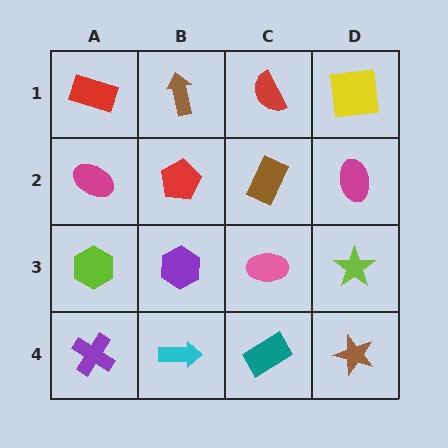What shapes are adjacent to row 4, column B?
A purple hexagon (row 3, column B), a purple cross (row 4, column A), a teal rectangle (row 4, column C).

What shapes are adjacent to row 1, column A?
A magenta ellipse (row 2, column A), a brown arrow (row 1, column B).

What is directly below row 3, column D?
A brown star.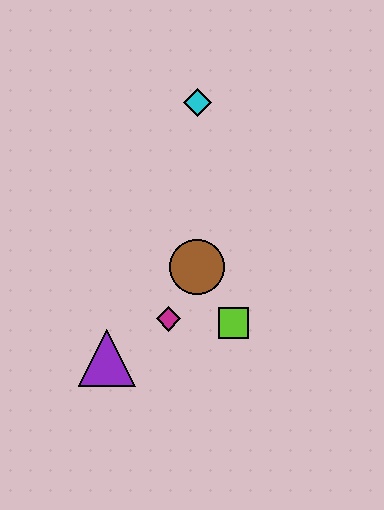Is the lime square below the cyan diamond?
Yes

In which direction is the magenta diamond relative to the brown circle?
The magenta diamond is below the brown circle.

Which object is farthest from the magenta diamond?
The cyan diamond is farthest from the magenta diamond.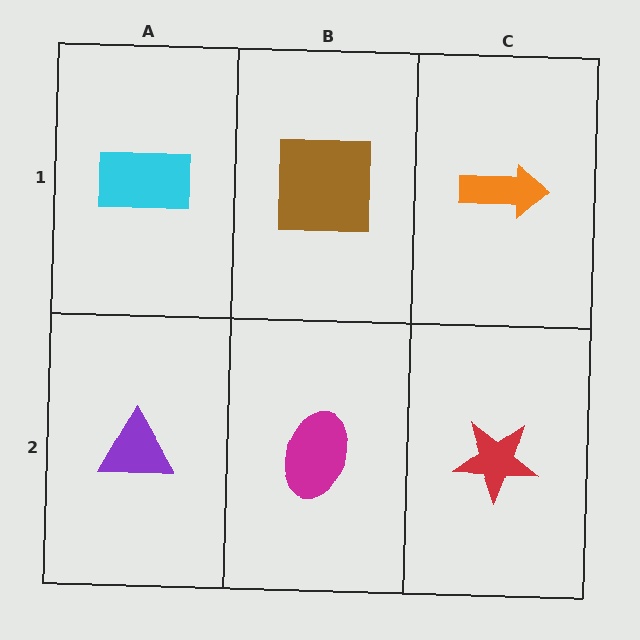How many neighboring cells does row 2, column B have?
3.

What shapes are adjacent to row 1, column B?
A magenta ellipse (row 2, column B), a cyan rectangle (row 1, column A), an orange arrow (row 1, column C).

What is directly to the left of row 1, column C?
A brown square.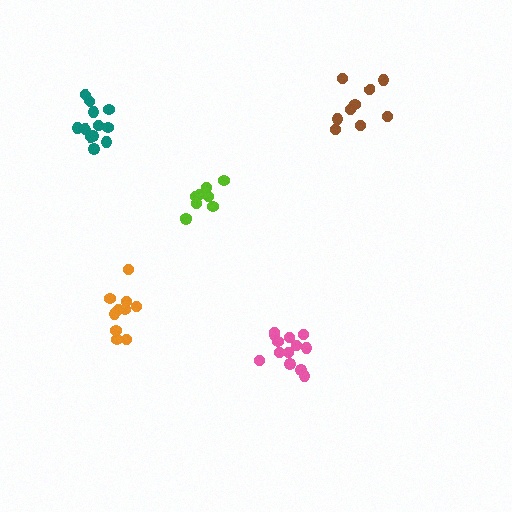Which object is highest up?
The brown cluster is topmost.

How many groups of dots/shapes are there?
There are 5 groups.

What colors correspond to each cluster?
The clusters are colored: lime, brown, orange, pink, teal.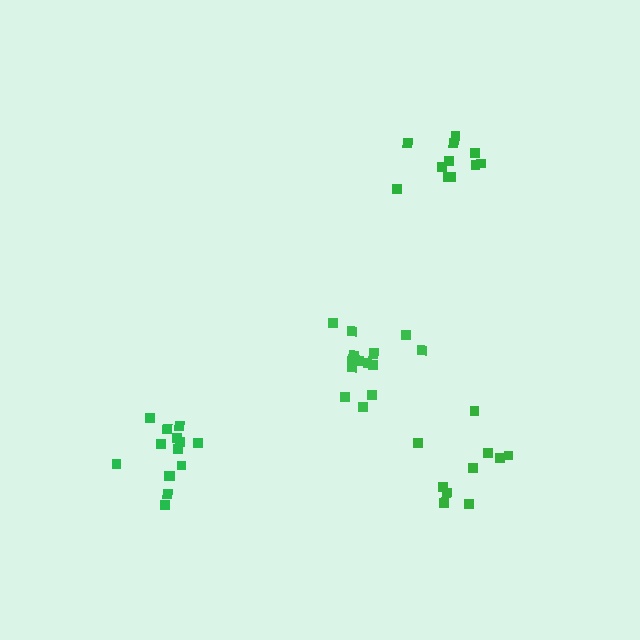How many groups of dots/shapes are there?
There are 4 groups.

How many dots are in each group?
Group 1: 14 dots, Group 2: 16 dots, Group 3: 11 dots, Group 4: 10 dots (51 total).